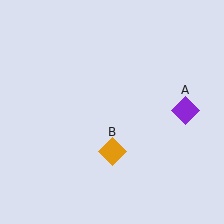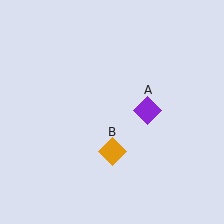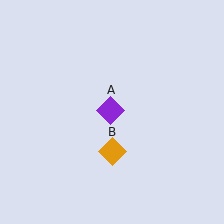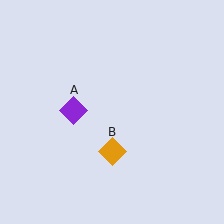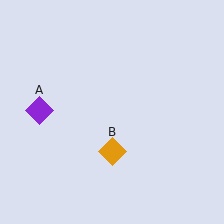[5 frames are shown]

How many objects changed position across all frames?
1 object changed position: purple diamond (object A).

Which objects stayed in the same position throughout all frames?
Orange diamond (object B) remained stationary.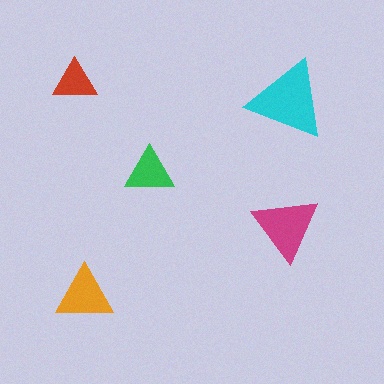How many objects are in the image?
There are 5 objects in the image.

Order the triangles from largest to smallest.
the cyan one, the magenta one, the orange one, the green one, the red one.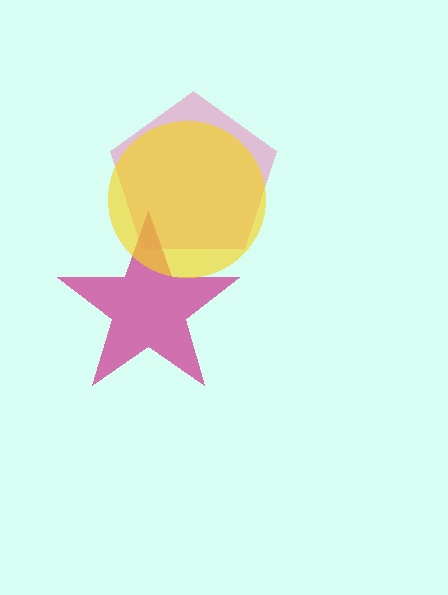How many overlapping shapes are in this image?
There are 3 overlapping shapes in the image.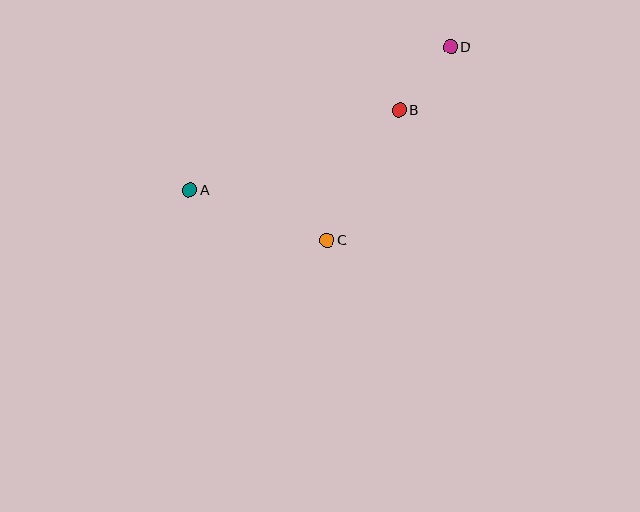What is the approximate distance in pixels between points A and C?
The distance between A and C is approximately 146 pixels.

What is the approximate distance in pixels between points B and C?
The distance between B and C is approximately 149 pixels.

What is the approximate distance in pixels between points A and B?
The distance between A and B is approximately 224 pixels.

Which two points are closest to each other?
Points B and D are closest to each other.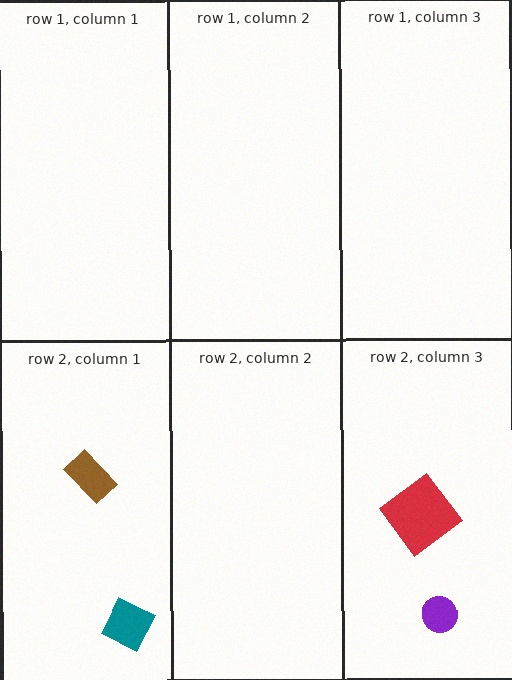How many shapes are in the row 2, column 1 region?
2.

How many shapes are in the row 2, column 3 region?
2.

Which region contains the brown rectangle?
The row 2, column 1 region.